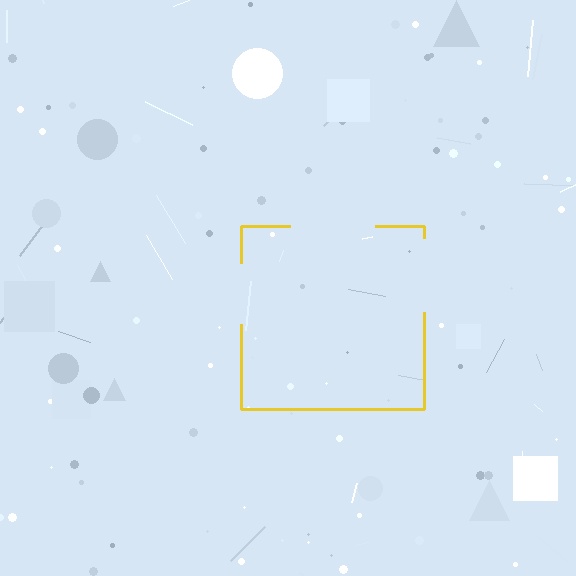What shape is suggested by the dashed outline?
The dashed outline suggests a square.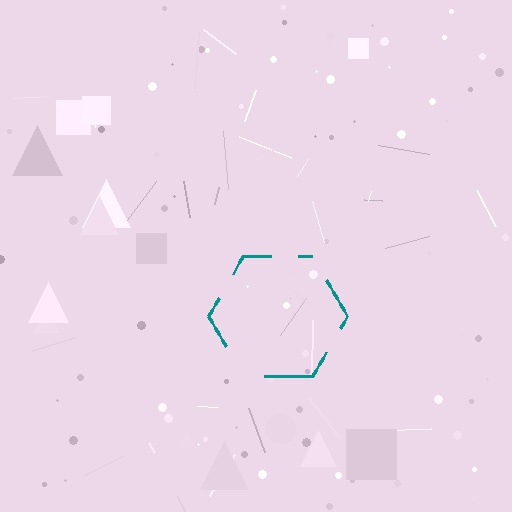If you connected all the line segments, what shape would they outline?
They would outline a hexagon.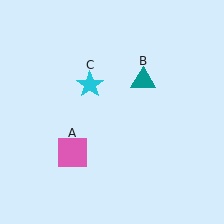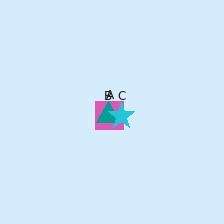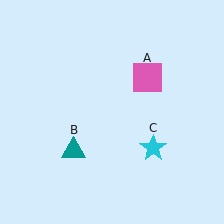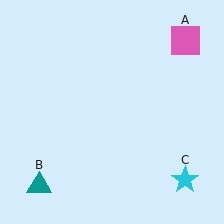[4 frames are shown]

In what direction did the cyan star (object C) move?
The cyan star (object C) moved down and to the right.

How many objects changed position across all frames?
3 objects changed position: pink square (object A), teal triangle (object B), cyan star (object C).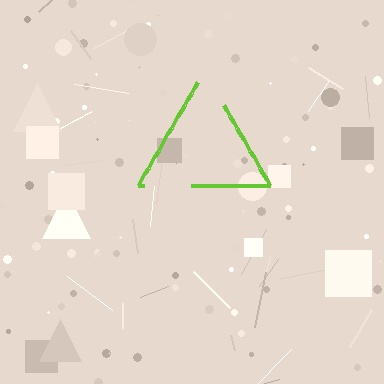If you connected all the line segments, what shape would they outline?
They would outline a triangle.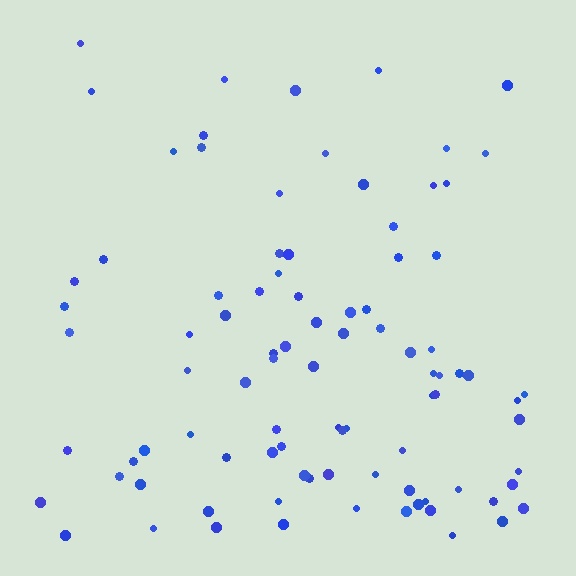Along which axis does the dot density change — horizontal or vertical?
Vertical.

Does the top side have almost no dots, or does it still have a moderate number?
Still a moderate number, just noticeably fewer than the bottom.